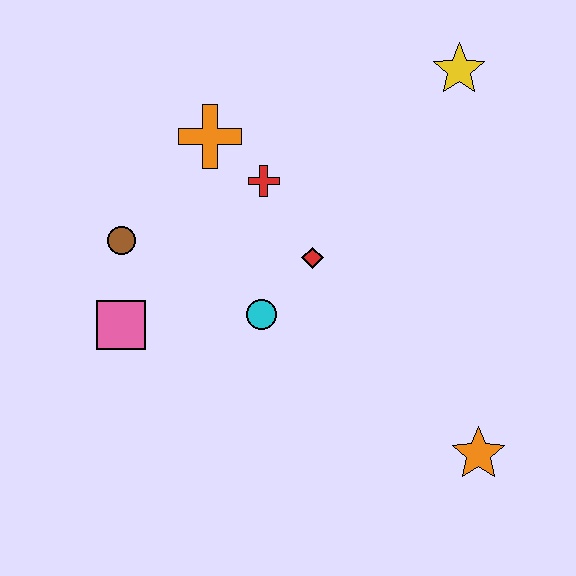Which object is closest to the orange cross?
The red cross is closest to the orange cross.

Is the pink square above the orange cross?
No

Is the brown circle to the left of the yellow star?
Yes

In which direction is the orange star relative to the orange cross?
The orange star is below the orange cross.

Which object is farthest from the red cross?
The orange star is farthest from the red cross.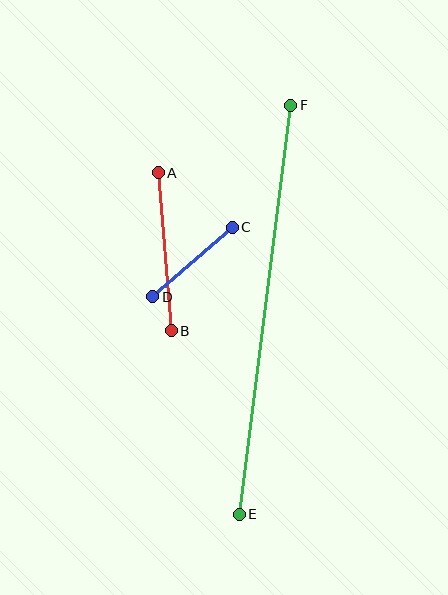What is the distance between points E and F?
The distance is approximately 412 pixels.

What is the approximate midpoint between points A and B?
The midpoint is at approximately (165, 252) pixels.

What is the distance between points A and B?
The distance is approximately 159 pixels.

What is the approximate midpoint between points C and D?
The midpoint is at approximately (192, 262) pixels.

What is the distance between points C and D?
The distance is approximately 105 pixels.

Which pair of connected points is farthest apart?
Points E and F are farthest apart.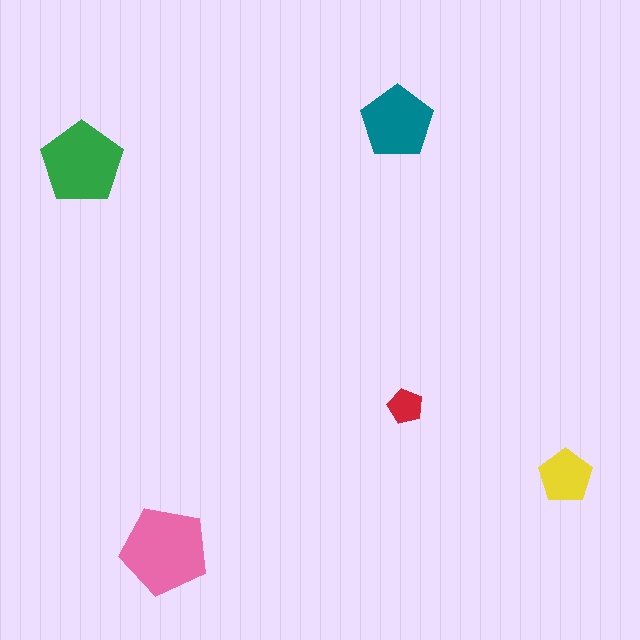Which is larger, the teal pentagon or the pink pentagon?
The pink one.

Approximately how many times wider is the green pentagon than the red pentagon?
About 2.5 times wider.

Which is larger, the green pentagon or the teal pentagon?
The green one.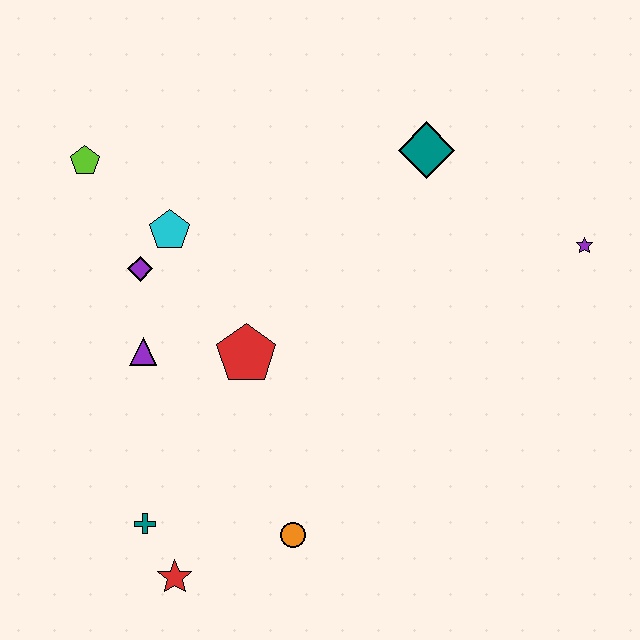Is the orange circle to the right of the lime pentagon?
Yes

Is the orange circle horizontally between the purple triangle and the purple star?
Yes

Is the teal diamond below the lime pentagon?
No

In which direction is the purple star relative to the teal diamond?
The purple star is to the right of the teal diamond.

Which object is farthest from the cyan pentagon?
The purple star is farthest from the cyan pentagon.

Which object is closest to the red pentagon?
The purple triangle is closest to the red pentagon.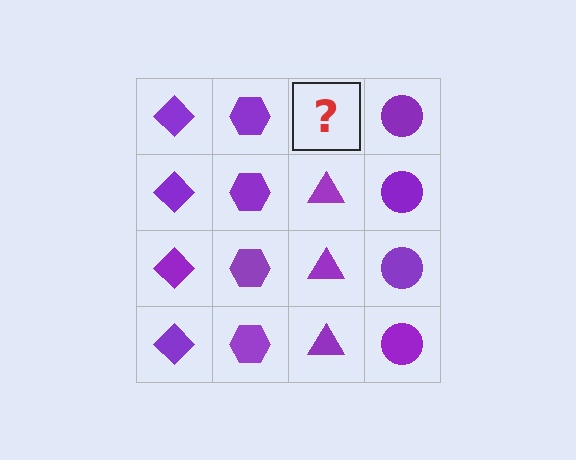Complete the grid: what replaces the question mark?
The question mark should be replaced with a purple triangle.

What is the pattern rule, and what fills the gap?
The rule is that each column has a consistent shape. The gap should be filled with a purple triangle.